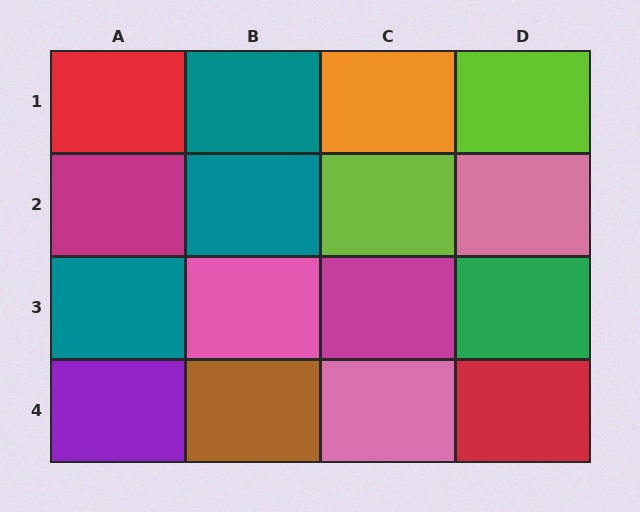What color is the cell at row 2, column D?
Pink.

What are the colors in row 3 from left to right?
Teal, pink, magenta, green.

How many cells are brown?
1 cell is brown.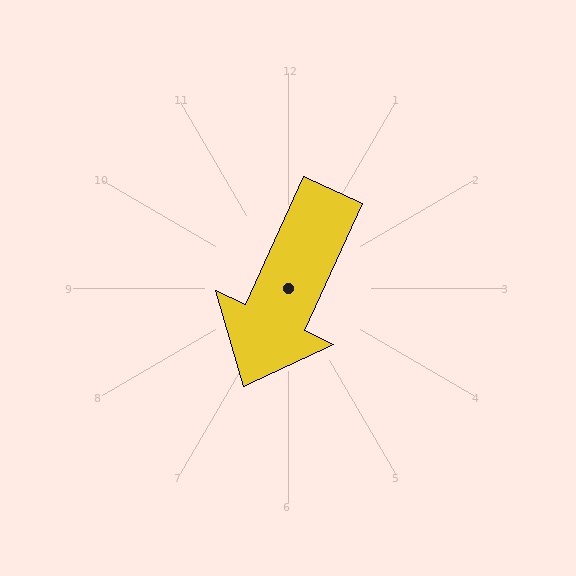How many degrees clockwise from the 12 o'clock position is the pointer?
Approximately 205 degrees.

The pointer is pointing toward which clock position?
Roughly 7 o'clock.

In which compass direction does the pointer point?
Southwest.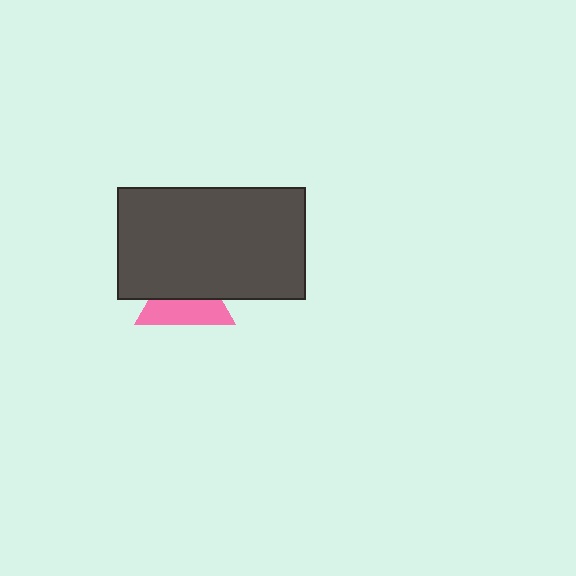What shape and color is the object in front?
The object in front is a dark gray rectangle.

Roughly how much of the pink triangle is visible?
About half of it is visible (roughly 50%).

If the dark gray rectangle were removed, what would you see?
You would see the complete pink triangle.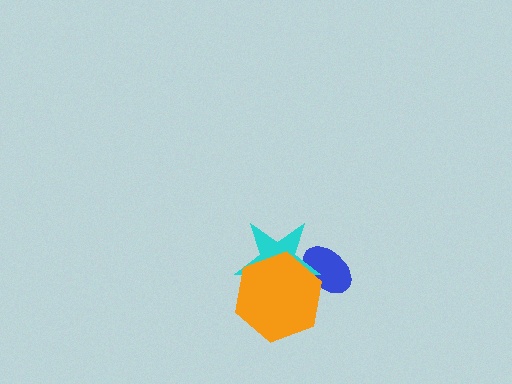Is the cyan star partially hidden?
Yes, it is partially covered by another shape.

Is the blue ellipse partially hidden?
Yes, it is partially covered by another shape.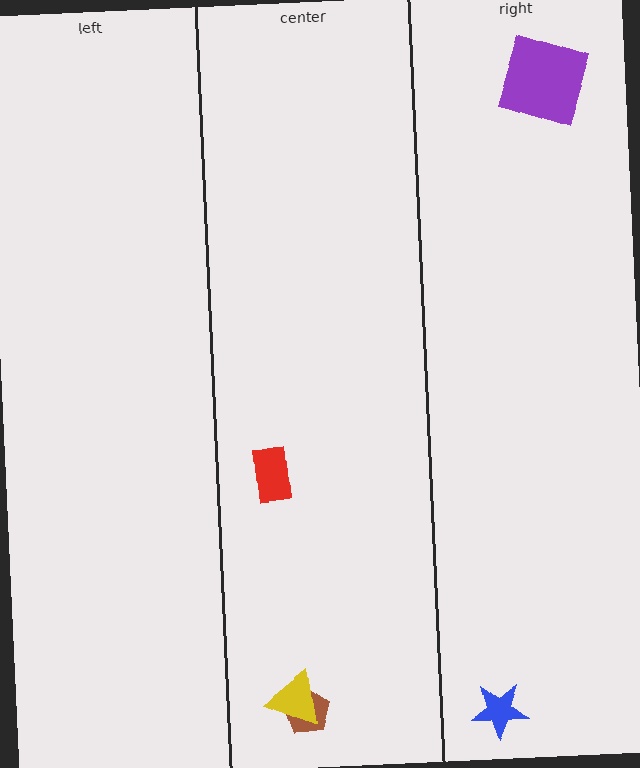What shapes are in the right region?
The purple square, the blue star.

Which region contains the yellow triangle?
The center region.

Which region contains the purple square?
The right region.